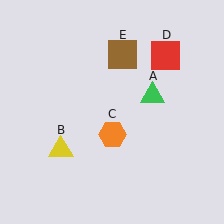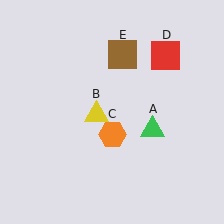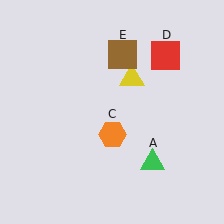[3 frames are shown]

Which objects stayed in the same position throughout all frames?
Orange hexagon (object C) and red square (object D) and brown square (object E) remained stationary.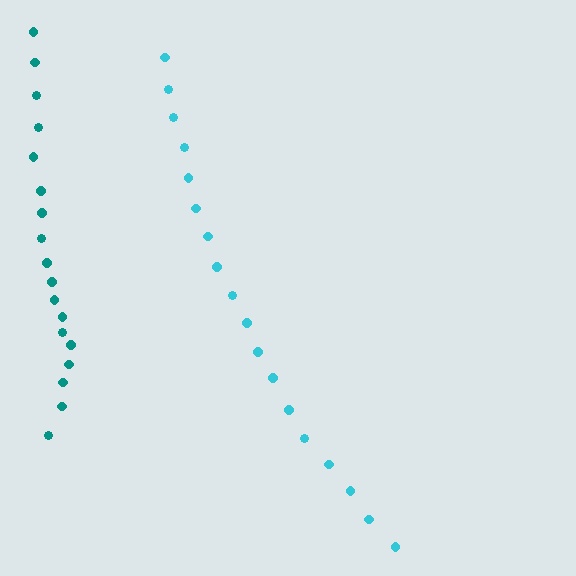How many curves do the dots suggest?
There are 2 distinct paths.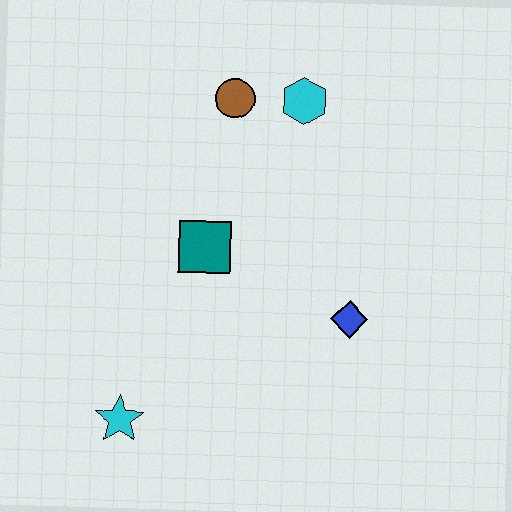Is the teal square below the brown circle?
Yes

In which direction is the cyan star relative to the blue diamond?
The cyan star is to the left of the blue diamond.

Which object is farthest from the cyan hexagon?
The cyan star is farthest from the cyan hexagon.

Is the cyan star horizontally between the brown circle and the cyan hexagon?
No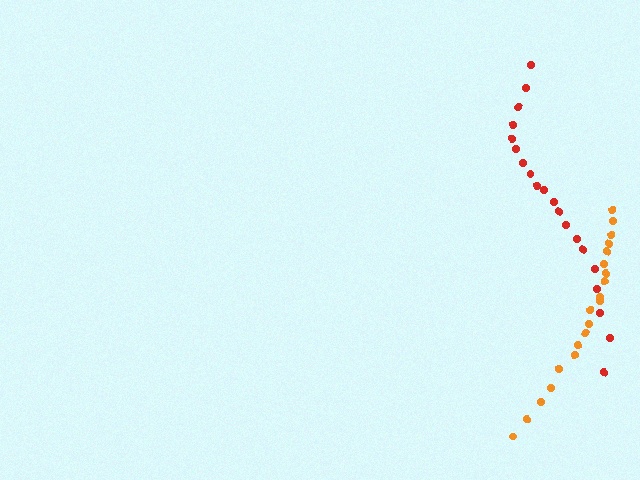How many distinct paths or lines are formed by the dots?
There are 2 distinct paths.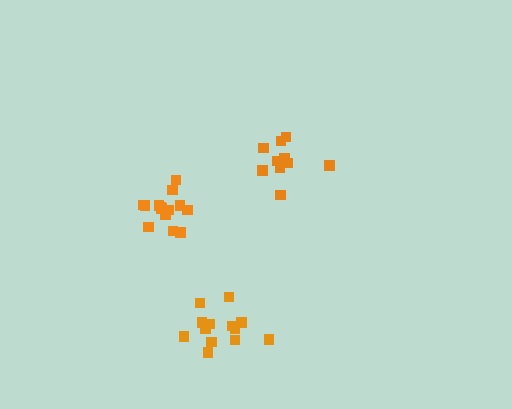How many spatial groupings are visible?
There are 3 spatial groupings.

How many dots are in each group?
Group 1: 11 dots, Group 2: 14 dots, Group 3: 13 dots (38 total).